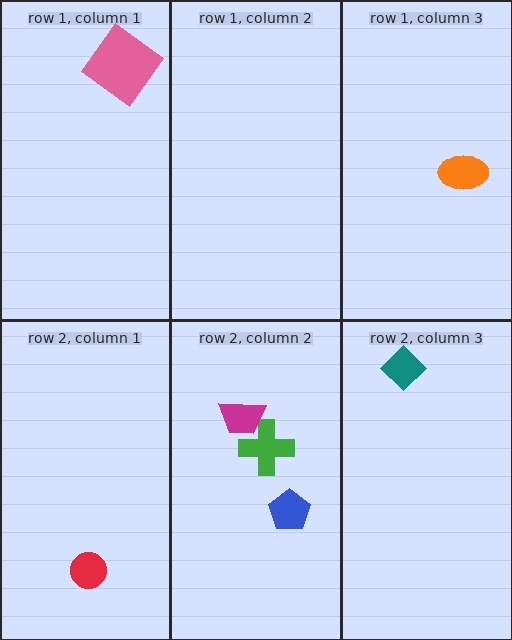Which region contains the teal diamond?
The row 2, column 3 region.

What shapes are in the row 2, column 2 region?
The green cross, the blue pentagon, the magenta trapezoid.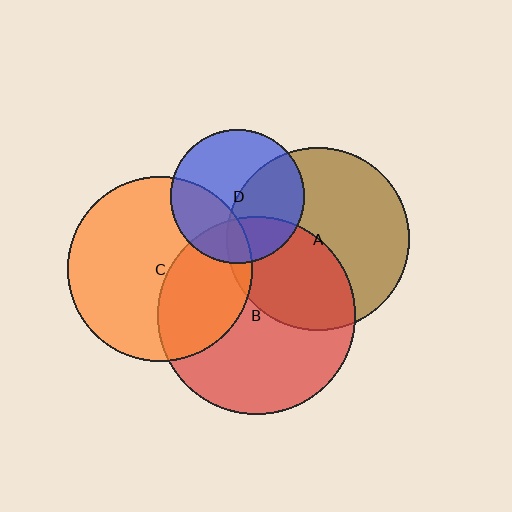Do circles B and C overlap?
Yes.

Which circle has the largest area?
Circle B (red).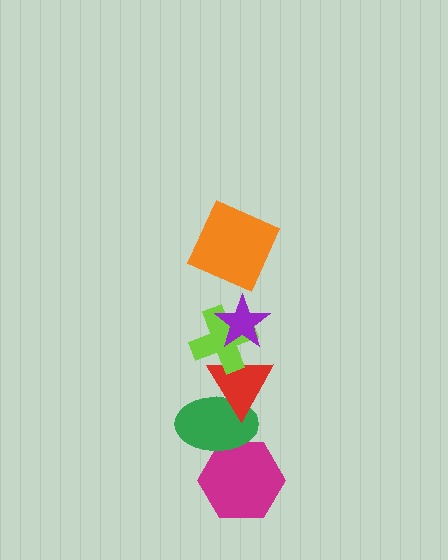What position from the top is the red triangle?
The red triangle is 4th from the top.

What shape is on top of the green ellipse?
The red triangle is on top of the green ellipse.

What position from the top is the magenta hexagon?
The magenta hexagon is 6th from the top.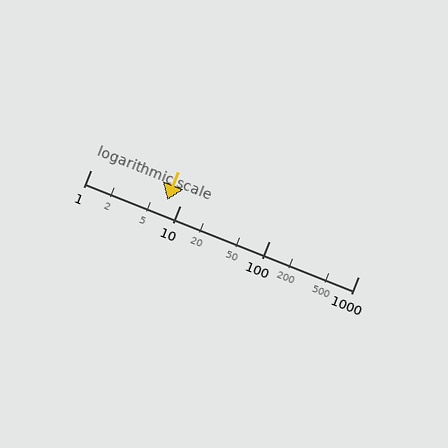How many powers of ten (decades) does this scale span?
The scale spans 3 decades, from 1 to 1000.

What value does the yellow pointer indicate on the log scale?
The pointer indicates approximately 7.3.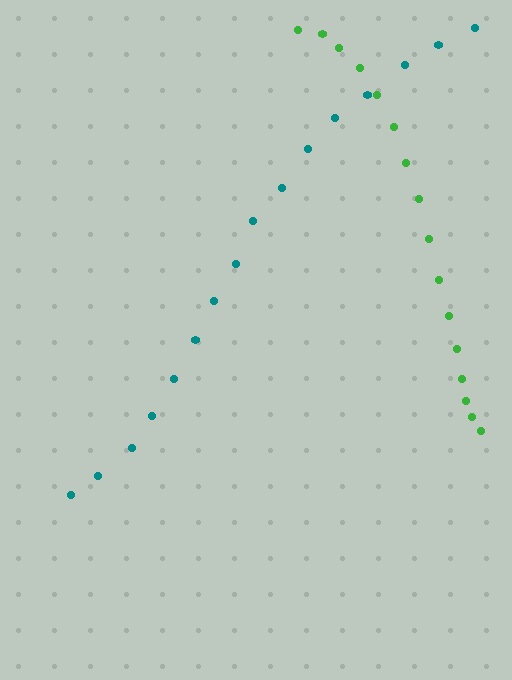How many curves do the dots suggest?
There are 2 distinct paths.